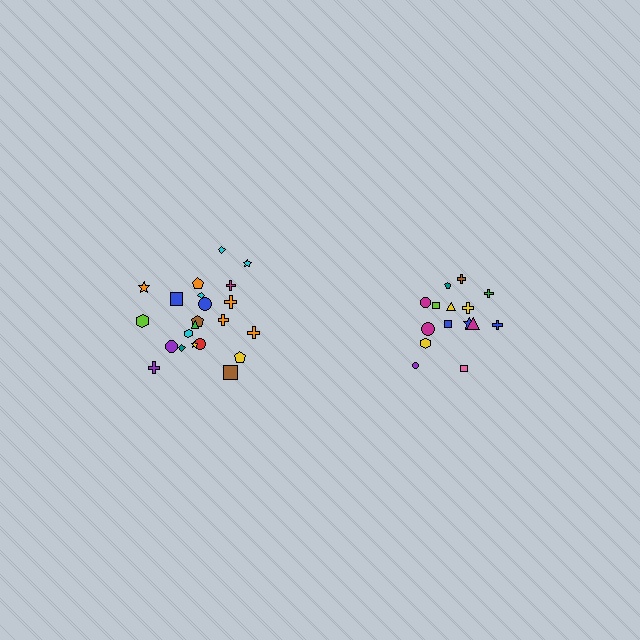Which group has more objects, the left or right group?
The left group.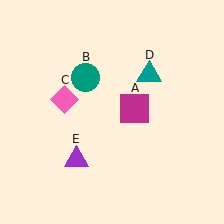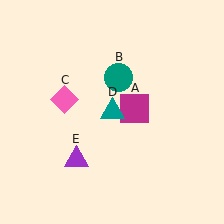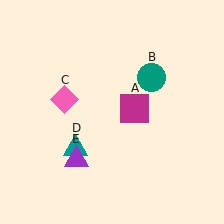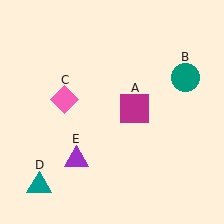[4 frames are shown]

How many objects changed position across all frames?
2 objects changed position: teal circle (object B), teal triangle (object D).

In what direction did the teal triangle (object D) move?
The teal triangle (object D) moved down and to the left.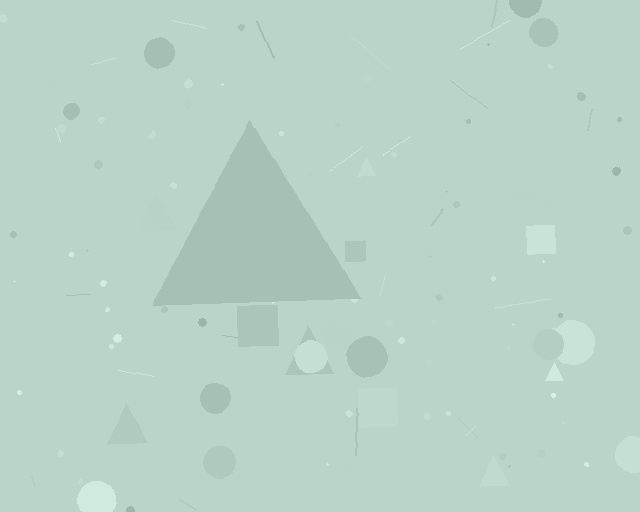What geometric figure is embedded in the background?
A triangle is embedded in the background.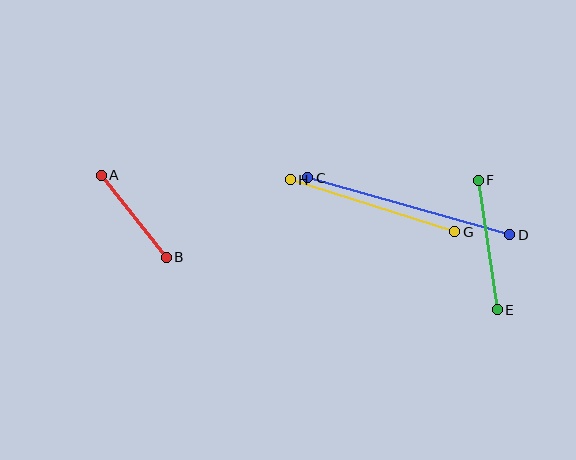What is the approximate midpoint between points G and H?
The midpoint is at approximately (373, 206) pixels.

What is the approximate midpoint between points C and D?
The midpoint is at approximately (409, 206) pixels.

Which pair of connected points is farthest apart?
Points C and D are farthest apart.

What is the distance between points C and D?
The distance is approximately 210 pixels.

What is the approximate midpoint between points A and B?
The midpoint is at approximately (134, 216) pixels.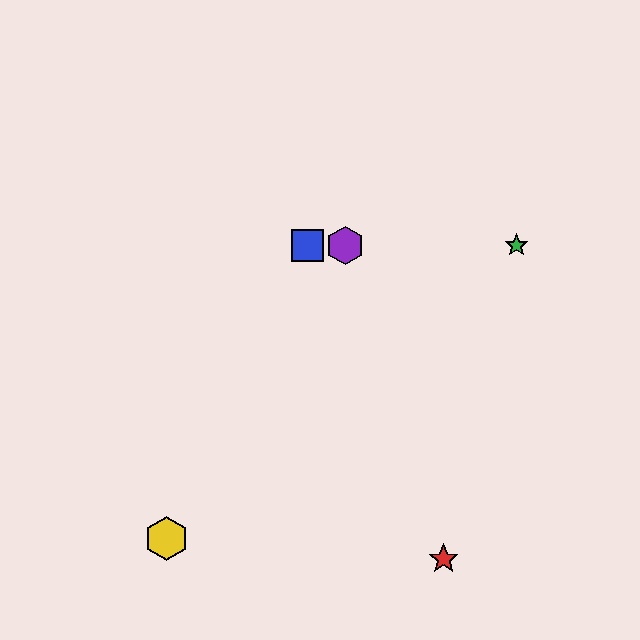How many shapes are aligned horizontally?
3 shapes (the blue square, the green star, the purple hexagon) are aligned horizontally.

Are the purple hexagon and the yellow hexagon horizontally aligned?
No, the purple hexagon is at y≈245 and the yellow hexagon is at y≈539.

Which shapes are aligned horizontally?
The blue square, the green star, the purple hexagon are aligned horizontally.